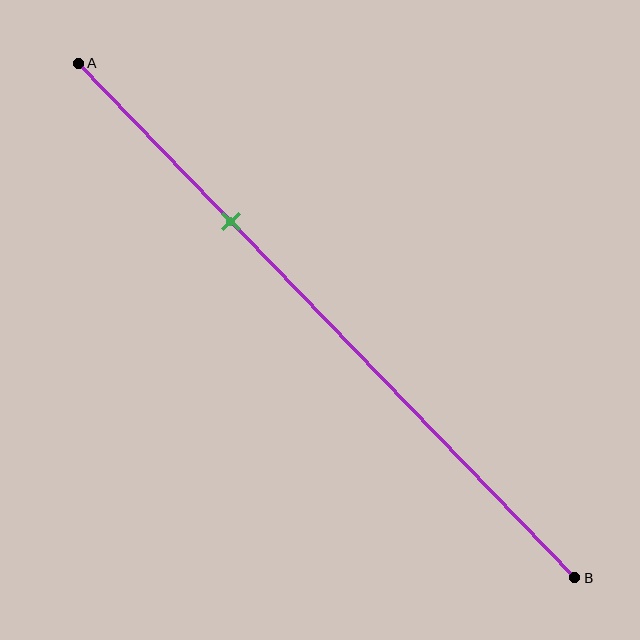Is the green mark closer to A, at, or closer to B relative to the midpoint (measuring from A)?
The green mark is closer to point A than the midpoint of segment AB.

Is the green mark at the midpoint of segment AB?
No, the mark is at about 30% from A, not at the 50% midpoint.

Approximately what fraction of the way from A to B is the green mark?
The green mark is approximately 30% of the way from A to B.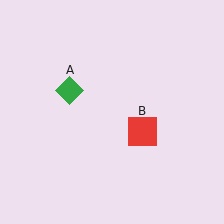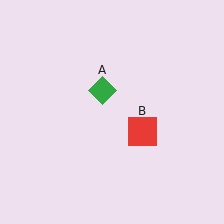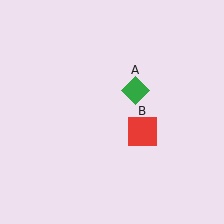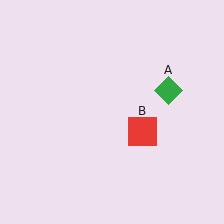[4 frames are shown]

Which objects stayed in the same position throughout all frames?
Red square (object B) remained stationary.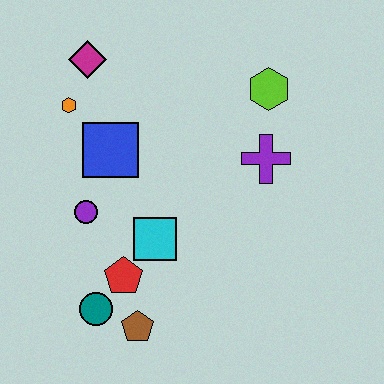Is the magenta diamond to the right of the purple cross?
No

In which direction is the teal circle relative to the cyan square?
The teal circle is below the cyan square.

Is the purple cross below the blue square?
Yes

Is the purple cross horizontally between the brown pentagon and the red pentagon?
No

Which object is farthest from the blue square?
The brown pentagon is farthest from the blue square.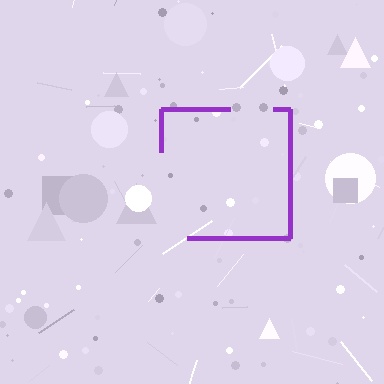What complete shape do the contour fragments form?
The contour fragments form a square.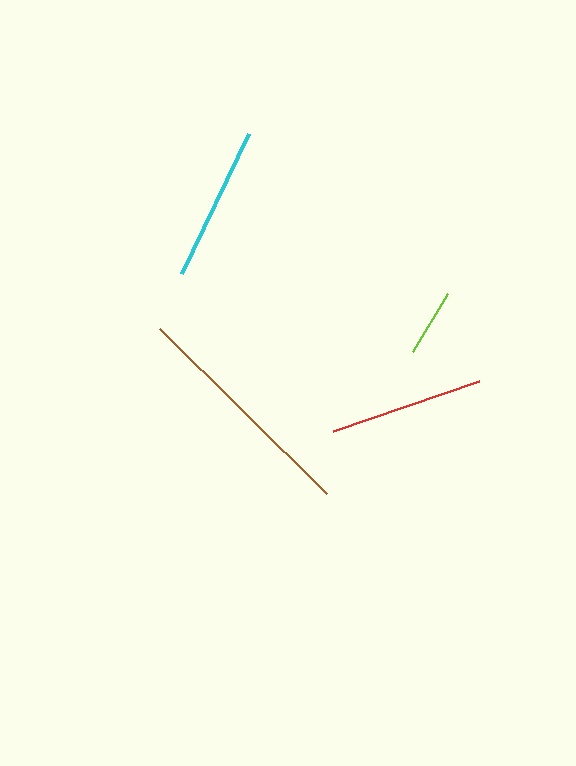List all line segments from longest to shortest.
From longest to shortest: brown, cyan, red, lime.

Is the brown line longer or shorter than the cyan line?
The brown line is longer than the cyan line.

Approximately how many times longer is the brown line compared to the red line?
The brown line is approximately 1.5 times the length of the red line.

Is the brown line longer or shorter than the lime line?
The brown line is longer than the lime line.